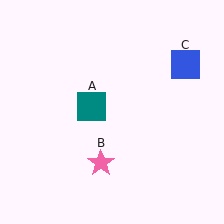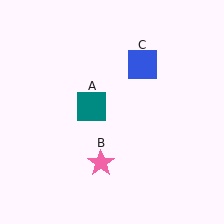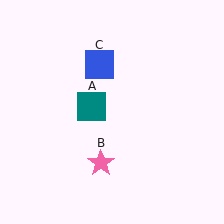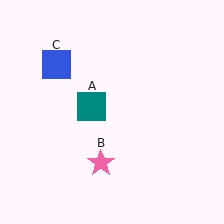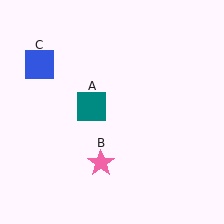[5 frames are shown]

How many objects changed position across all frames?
1 object changed position: blue square (object C).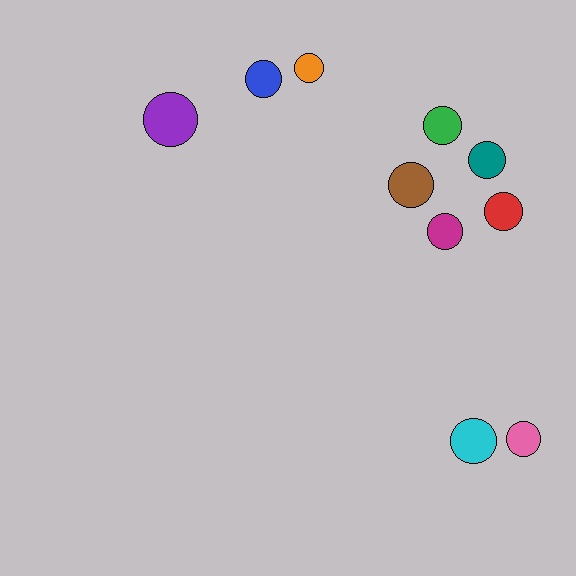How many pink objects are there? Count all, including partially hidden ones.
There is 1 pink object.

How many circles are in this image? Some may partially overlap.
There are 10 circles.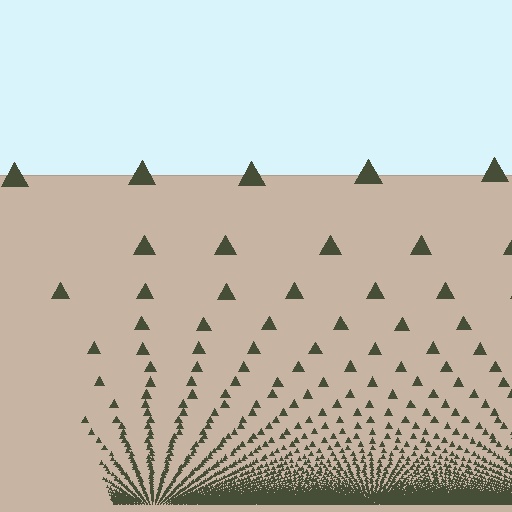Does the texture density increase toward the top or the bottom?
Density increases toward the bottom.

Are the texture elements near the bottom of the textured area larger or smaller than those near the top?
Smaller. The gradient is inverted — elements near the bottom are smaller and denser.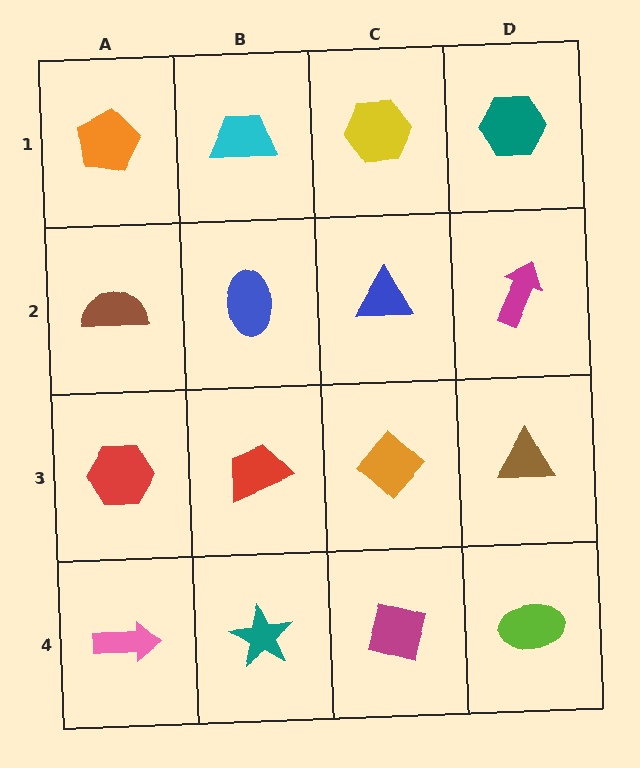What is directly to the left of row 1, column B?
An orange pentagon.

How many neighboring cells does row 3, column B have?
4.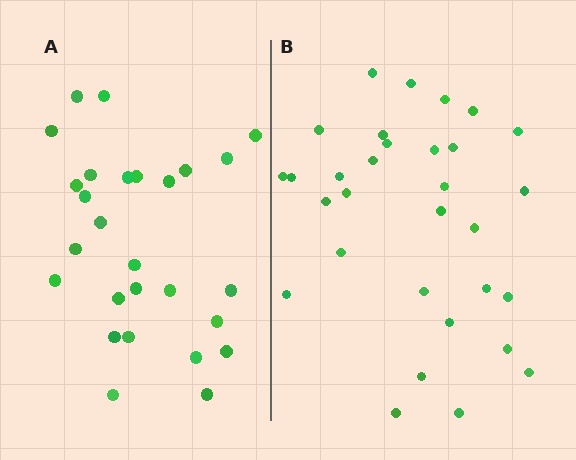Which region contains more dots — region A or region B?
Region B (the right region) has more dots.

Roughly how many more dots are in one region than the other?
Region B has about 4 more dots than region A.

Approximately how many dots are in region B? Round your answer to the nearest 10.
About 30 dots. (The exact count is 31, which rounds to 30.)